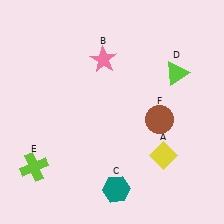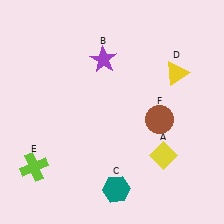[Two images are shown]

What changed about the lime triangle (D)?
In Image 1, D is lime. In Image 2, it changed to yellow.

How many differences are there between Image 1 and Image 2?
There are 2 differences between the two images.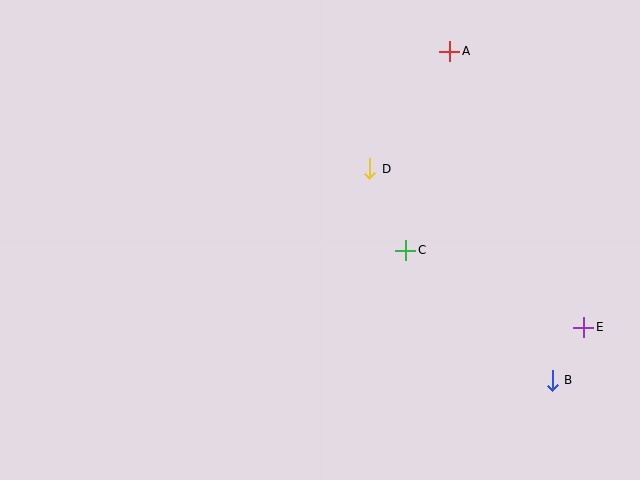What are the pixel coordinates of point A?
Point A is at (450, 51).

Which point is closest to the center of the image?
Point C at (406, 250) is closest to the center.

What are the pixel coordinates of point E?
Point E is at (584, 327).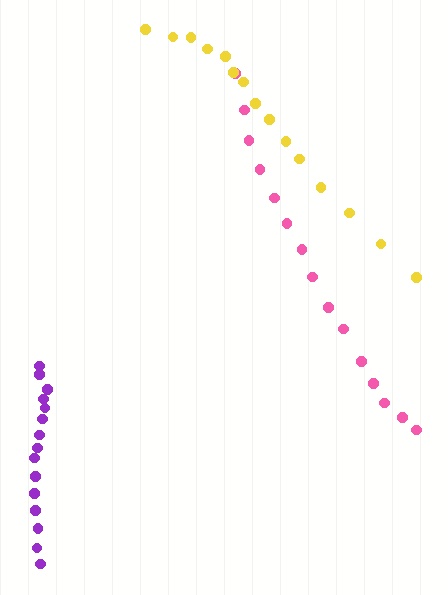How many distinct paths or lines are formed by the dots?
There are 3 distinct paths.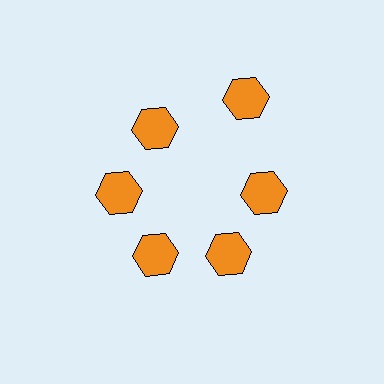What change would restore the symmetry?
The symmetry would be restored by moving it inward, back onto the ring so that all 6 hexagons sit at equal angles and equal distance from the center.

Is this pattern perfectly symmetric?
No. The 6 orange hexagons are arranged in a ring, but one element near the 1 o'clock position is pushed outward from the center, breaking the 6-fold rotational symmetry.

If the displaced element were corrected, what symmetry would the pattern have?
It would have 6-fold rotational symmetry — the pattern would map onto itself every 60 degrees.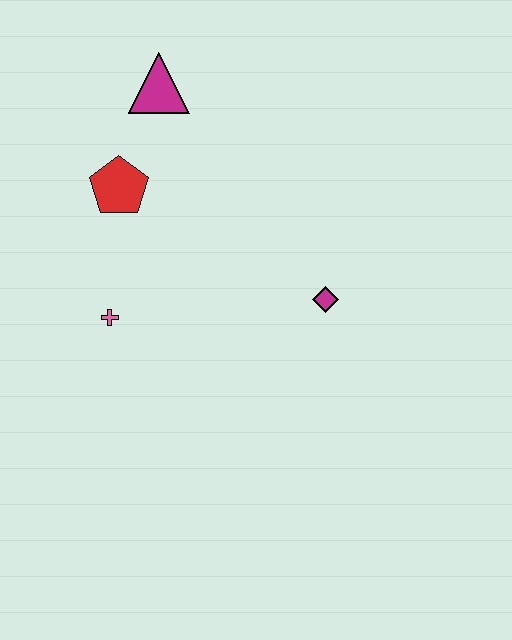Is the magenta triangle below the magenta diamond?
No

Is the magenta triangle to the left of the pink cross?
No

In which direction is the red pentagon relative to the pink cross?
The red pentagon is above the pink cross.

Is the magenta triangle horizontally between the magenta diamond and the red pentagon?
Yes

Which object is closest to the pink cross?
The red pentagon is closest to the pink cross.